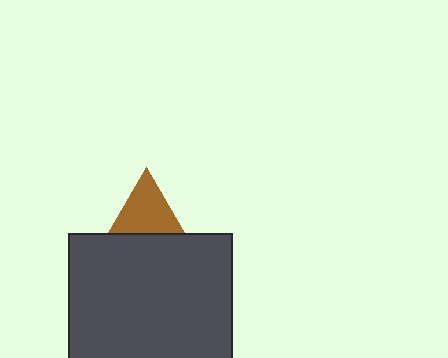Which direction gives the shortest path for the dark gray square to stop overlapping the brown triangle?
Moving down gives the shortest separation.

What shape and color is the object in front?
The object in front is a dark gray square.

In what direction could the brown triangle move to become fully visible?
The brown triangle could move up. That would shift it out from behind the dark gray square entirely.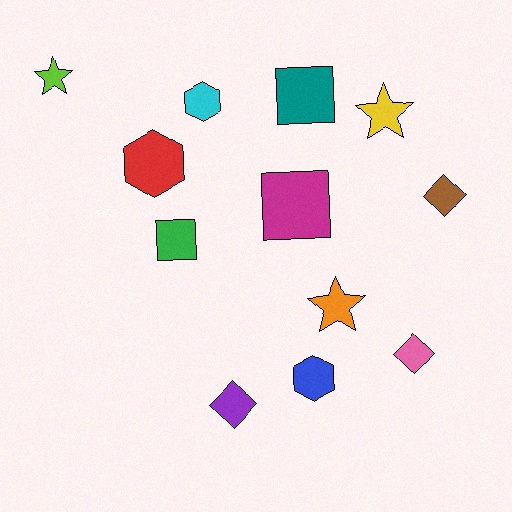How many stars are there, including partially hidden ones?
There are 3 stars.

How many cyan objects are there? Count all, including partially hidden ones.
There is 1 cyan object.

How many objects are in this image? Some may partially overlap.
There are 12 objects.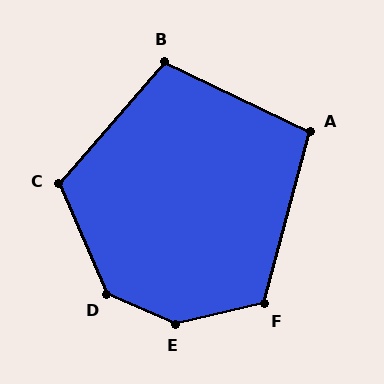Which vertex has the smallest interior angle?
A, at approximately 101 degrees.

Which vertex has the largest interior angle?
E, at approximately 143 degrees.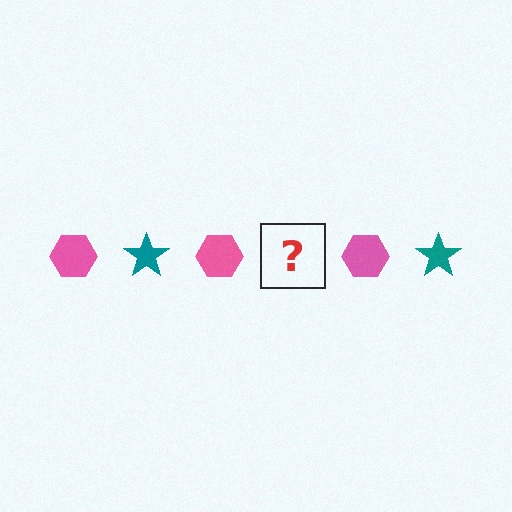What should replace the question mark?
The question mark should be replaced with a teal star.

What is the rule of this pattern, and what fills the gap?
The rule is that the pattern alternates between pink hexagon and teal star. The gap should be filled with a teal star.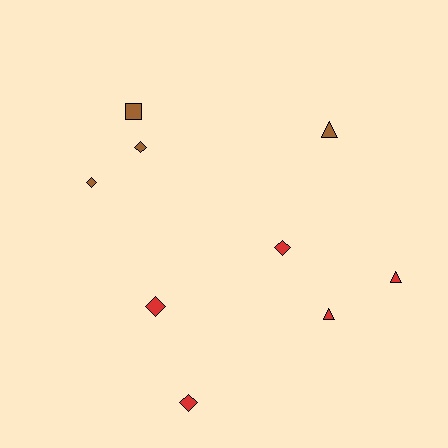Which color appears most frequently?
Red, with 5 objects.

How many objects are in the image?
There are 9 objects.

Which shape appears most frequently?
Diamond, with 5 objects.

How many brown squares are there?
There is 1 brown square.